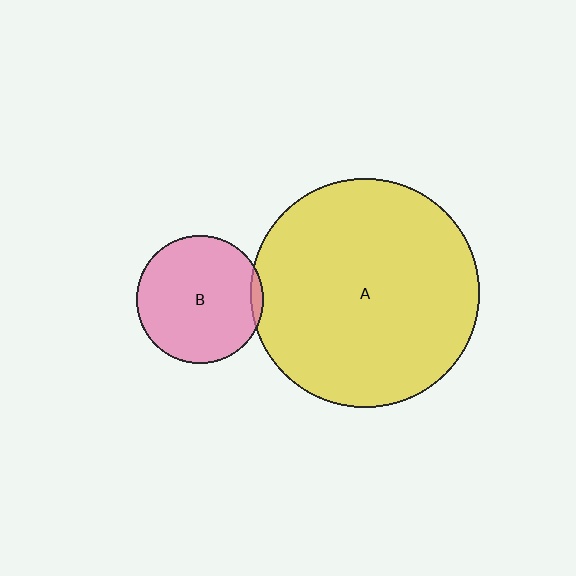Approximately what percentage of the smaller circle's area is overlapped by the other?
Approximately 5%.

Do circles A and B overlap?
Yes.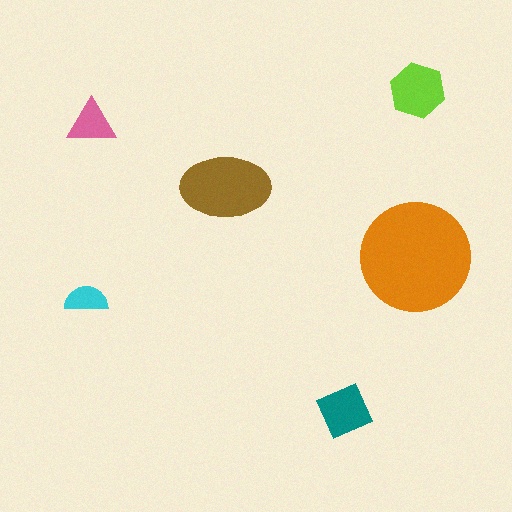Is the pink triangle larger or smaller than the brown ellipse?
Smaller.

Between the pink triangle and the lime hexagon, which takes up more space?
The lime hexagon.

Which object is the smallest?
The cyan semicircle.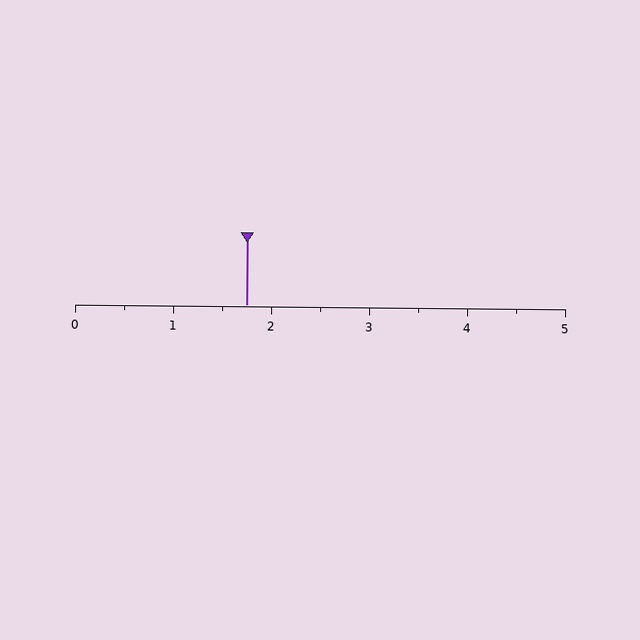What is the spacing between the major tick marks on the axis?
The major ticks are spaced 1 apart.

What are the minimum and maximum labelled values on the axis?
The axis runs from 0 to 5.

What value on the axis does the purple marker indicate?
The marker indicates approximately 1.8.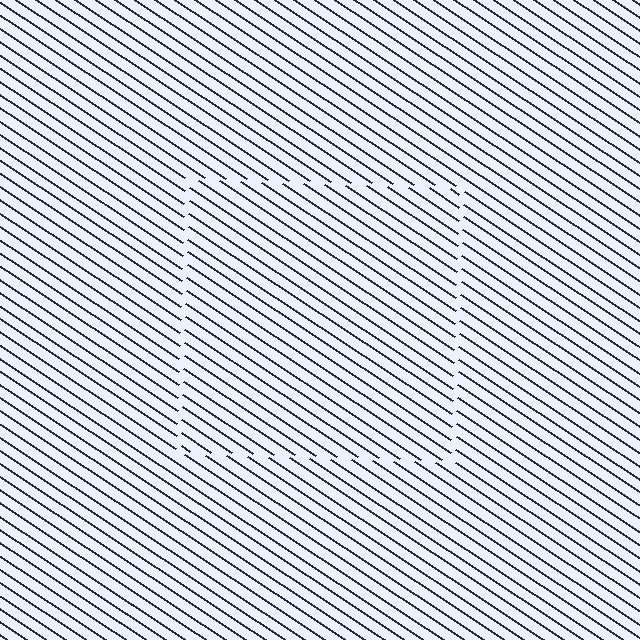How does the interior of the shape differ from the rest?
The interior of the shape contains the same grating, shifted by half a period — the contour is defined by the phase discontinuity where line-ends from the inner and outer gratings abut.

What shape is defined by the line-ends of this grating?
An illusory square. The interior of the shape contains the same grating, shifted by half a period — the contour is defined by the phase discontinuity where line-ends from the inner and outer gratings abut.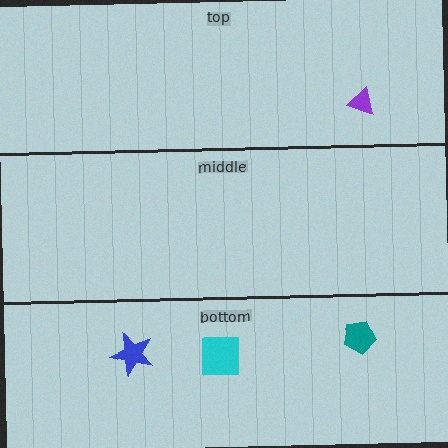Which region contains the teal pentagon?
The bottom region.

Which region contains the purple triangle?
The top region.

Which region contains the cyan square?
The bottom region.